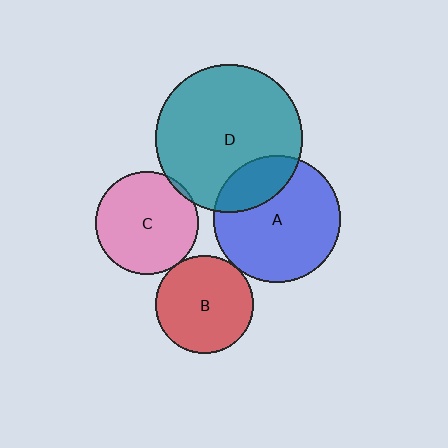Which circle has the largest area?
Circle D (teal).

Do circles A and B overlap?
Yes.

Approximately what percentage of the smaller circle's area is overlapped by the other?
Approximately 5%.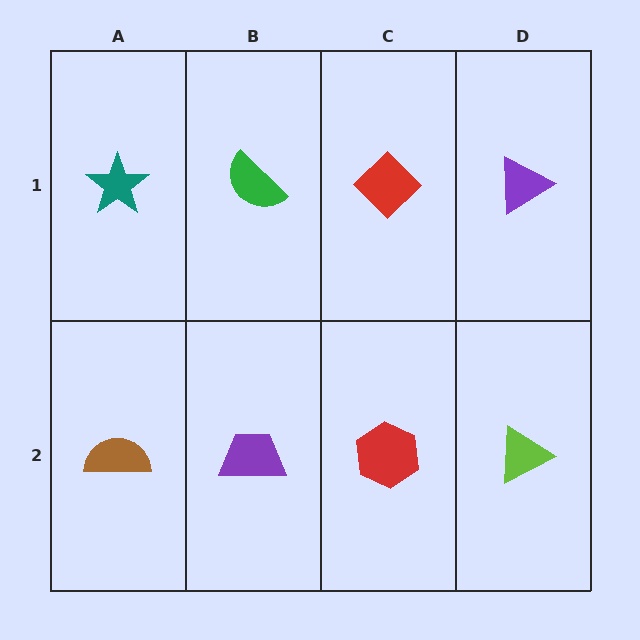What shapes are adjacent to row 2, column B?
A green semicircle (row 1, column B), a brown semicircle (row 2, column A), a red hexagon (row 2, column C).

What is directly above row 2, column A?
A teal star.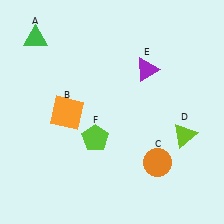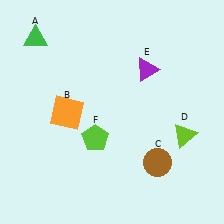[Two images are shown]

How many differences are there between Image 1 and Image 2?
There is 1 difference between the two images.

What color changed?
The circle (C) changed from orange in Image 1 to brown in Image 2.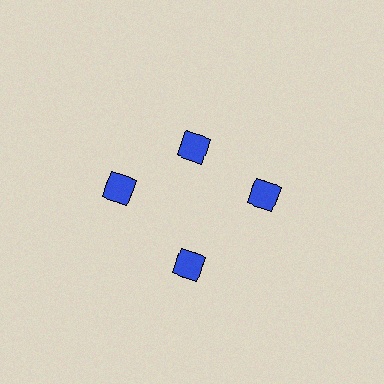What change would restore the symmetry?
The symmetry would be restored by moving it outward, back onto the ring so that all 4 diamonds sit at equal angles and equal distance from the center.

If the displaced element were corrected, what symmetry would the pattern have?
It would have 4-fold rotational symmetry — the pattern would map onto itself every 90 degrees.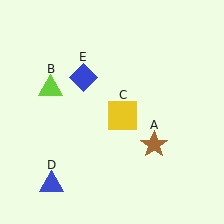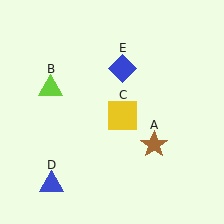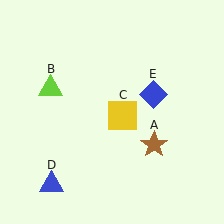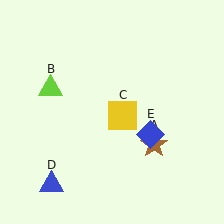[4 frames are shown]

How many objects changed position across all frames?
1 object changed position: blue diamond (object E).